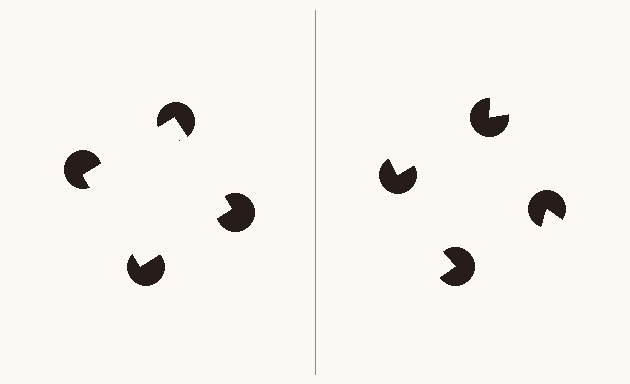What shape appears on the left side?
An illusory square.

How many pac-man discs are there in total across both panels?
8 — 4 on each side.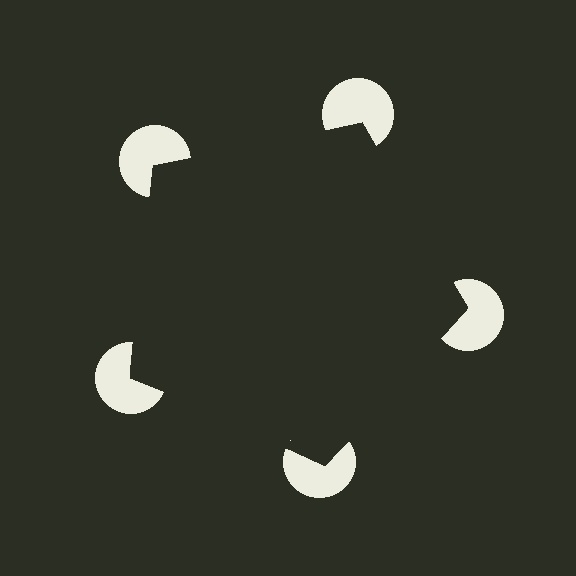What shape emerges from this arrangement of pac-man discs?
An illusory pentagon — its edges are inferred from the aligned wedge cuts in the pac-man discs, not physically drawn.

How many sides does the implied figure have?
5 sides.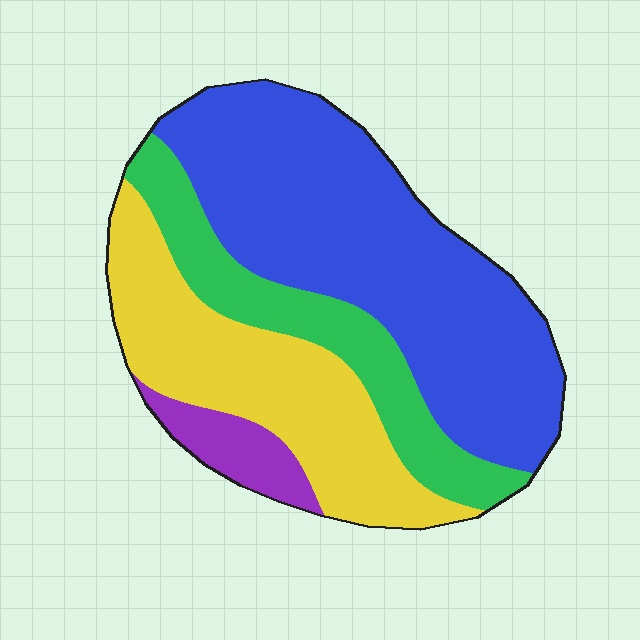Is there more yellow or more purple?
Yellow.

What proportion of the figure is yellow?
Yellow covers around 30% of the figure.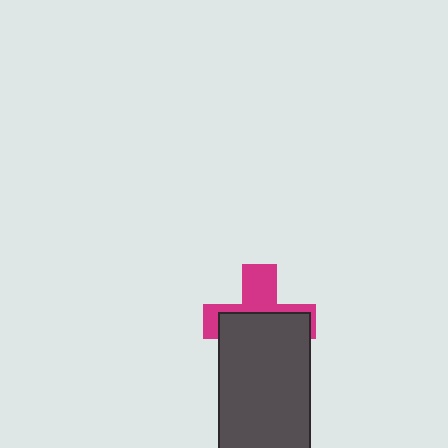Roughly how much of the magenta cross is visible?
A small part of it is visible (roughly 42%).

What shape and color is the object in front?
The object in front is a dark gray rectangle.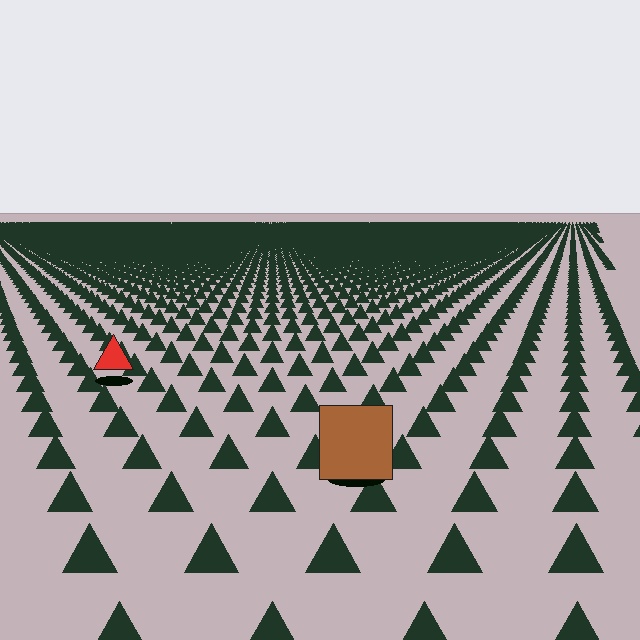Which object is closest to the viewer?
The brown square is closest. The texture marks near it are larger and more spread out.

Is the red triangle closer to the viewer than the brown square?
No. The brown square is closer — you can tell from the texture gradient: the ground texture is coarser near it.